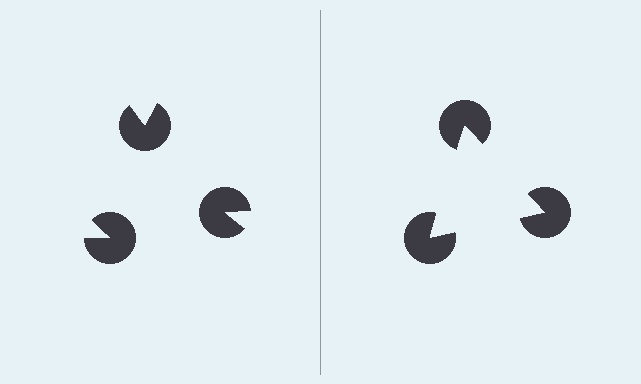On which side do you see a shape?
An illusory triangle appears on the right side. On the left side the wedge cuts are rotated, so no coherent shape forms.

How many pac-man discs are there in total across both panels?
6 — 3 on each side.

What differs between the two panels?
The pac-man discs are positioned identically on both sides; only the wedge orientations differ. On the right they align to a triangle; on the left they are misaligned.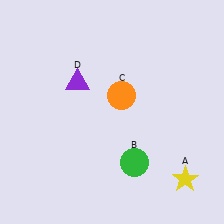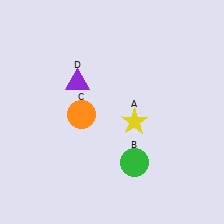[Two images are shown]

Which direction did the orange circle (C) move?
The orange circle (C) moved left.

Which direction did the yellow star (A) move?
The yellow star (A) moved up.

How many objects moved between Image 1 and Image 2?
2 objects moved between the two images.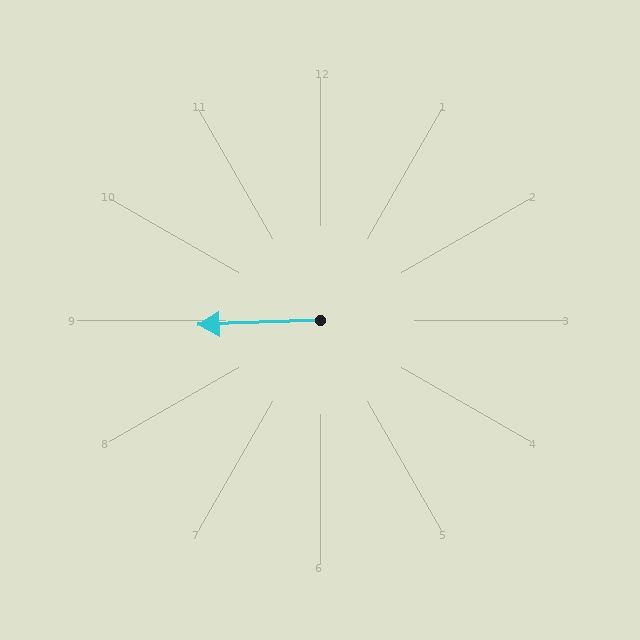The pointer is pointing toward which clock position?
Roughly 9 o'clock.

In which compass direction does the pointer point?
West.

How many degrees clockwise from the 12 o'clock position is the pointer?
Approximately 268 degrees.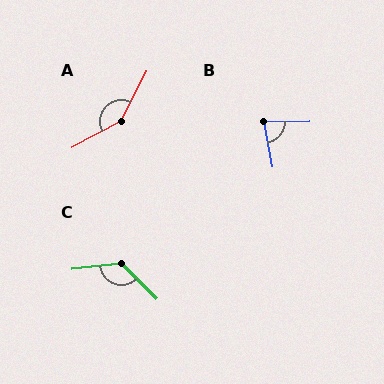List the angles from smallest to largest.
B (80°), C (129°), A (145°).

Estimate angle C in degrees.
Approximately 129 degrees.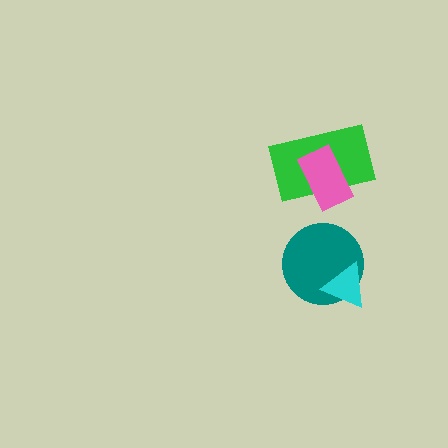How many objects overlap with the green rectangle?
1 object overlaps with the green rectangle.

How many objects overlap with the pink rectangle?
1 object overlaps with the pink rectangle.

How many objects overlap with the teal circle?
1 object overlaps with the teal circle.